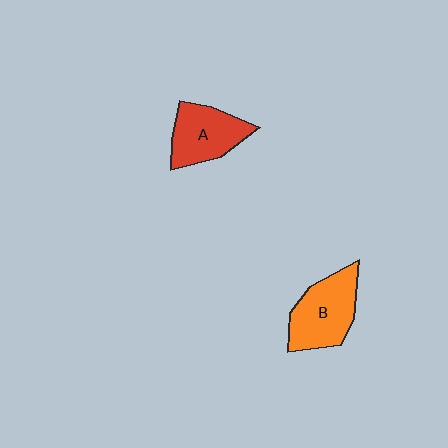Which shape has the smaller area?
Shape A (red).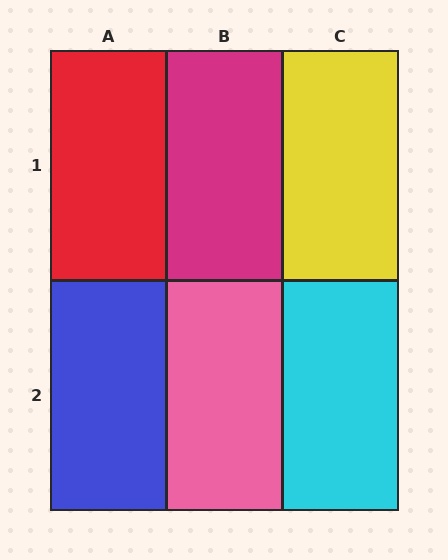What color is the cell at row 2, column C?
Cyan.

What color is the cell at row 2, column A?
Blue.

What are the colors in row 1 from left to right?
Red, magenta, yellow.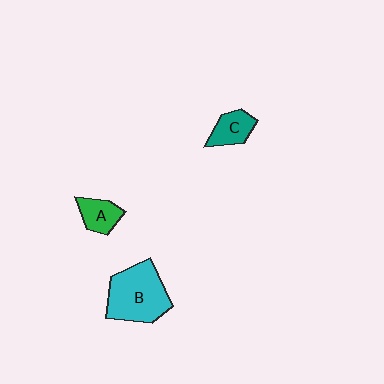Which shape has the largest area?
Shape B (cyan).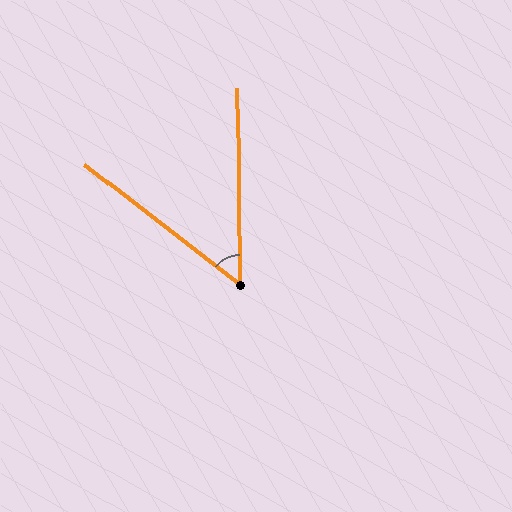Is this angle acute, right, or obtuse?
It is acute.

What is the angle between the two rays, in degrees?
Approximately 52 degrees.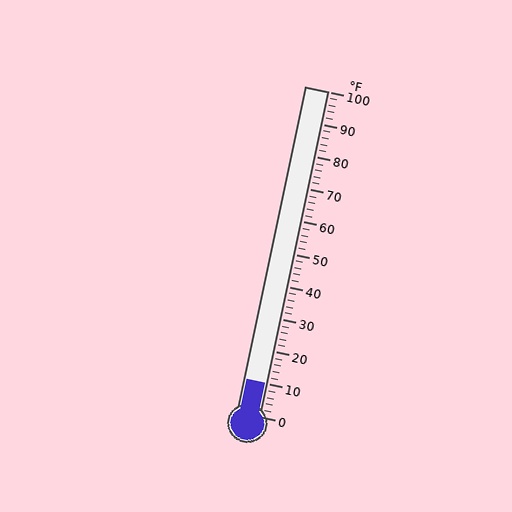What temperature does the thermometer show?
The thermometer shows approximately 10°F.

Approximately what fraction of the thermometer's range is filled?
The thermometer is filled to approximately 10% of its range.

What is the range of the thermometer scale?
The thermometer scale ranges from 0°F to 100°F.